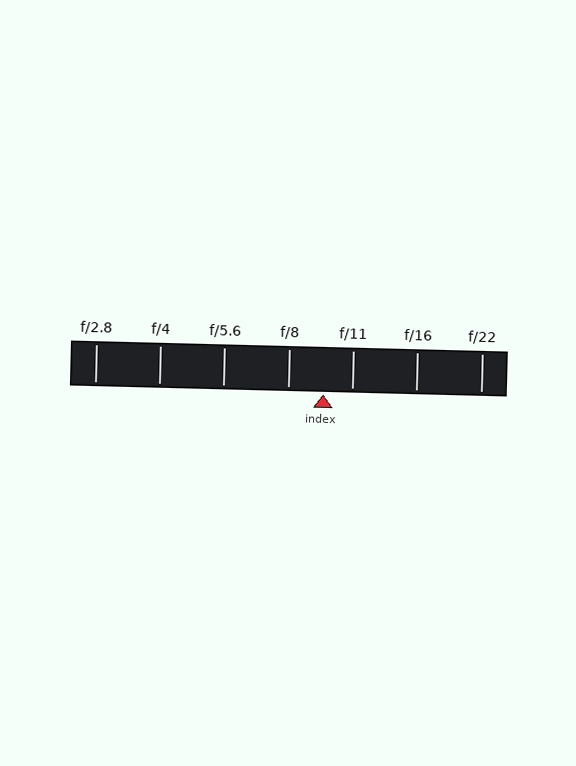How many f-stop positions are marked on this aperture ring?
There are 7 f-stop positions marked.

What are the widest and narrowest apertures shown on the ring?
The widest aperture shown is f/2.8 and the narrowest is f/22.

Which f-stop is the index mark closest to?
The index mark is closest to f/11.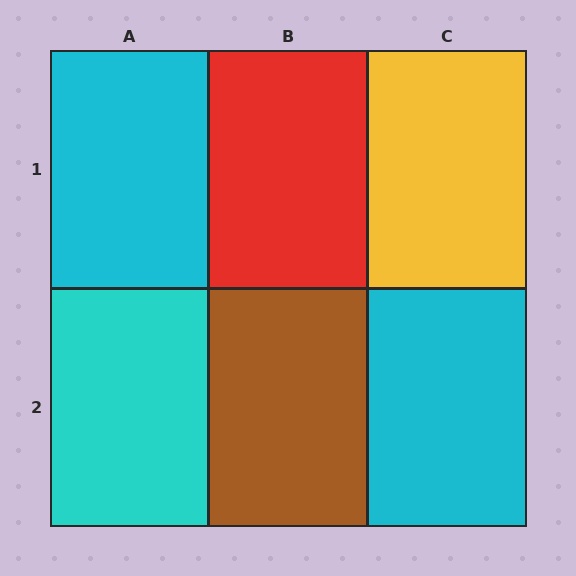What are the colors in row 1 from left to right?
Cyan, red, yellow.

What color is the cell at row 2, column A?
Cyan.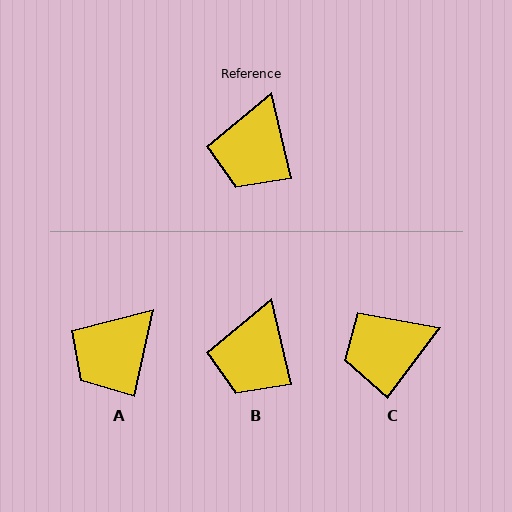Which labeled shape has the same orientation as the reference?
B.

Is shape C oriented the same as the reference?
No, it is off by about 50 degrees.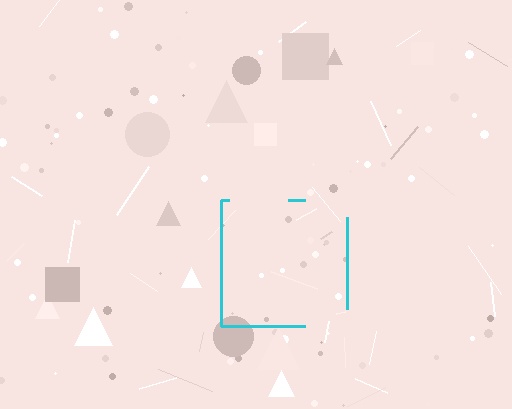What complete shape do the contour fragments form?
The contour fragments form a square.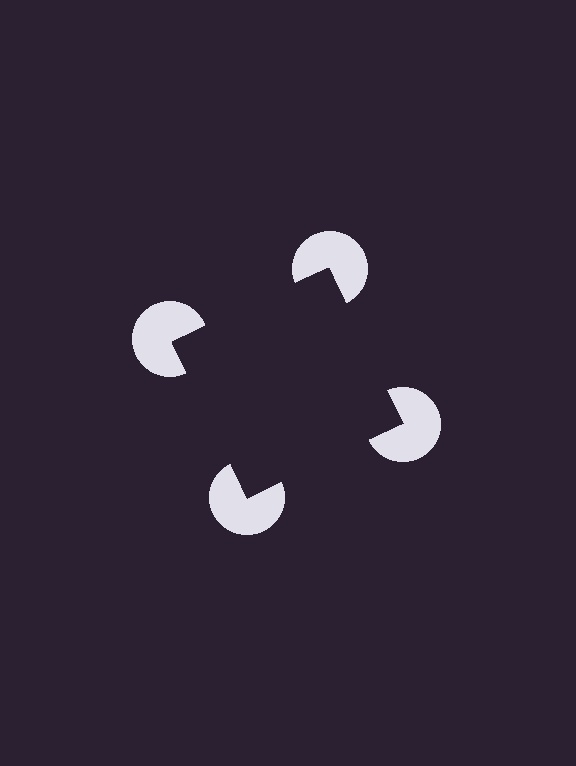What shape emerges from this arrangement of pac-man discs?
An illusory square — its edges are inferred from the aligned wedge cuts in the pac-man discs, not physically drawn.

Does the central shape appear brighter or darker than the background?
It typically appears slightly darker than the background, even though no actual brightness change is drawn.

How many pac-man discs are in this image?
There are 4 — one at each vertex of the illusory square.